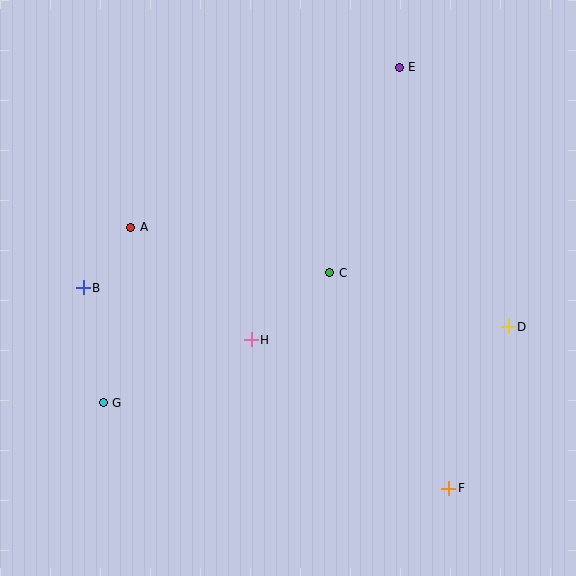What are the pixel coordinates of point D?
Point D is at (508, 327).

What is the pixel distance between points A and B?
The distance between A and B is 77 pixels.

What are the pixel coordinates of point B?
Point B is at (83, 288).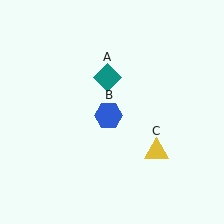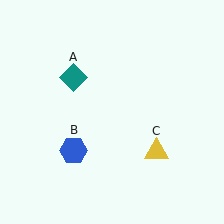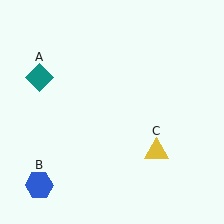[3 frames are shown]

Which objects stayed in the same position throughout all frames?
Yellow triangle (object C) remained stationary.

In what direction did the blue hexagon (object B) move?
The blue hexagon (object B) moved down and to the left.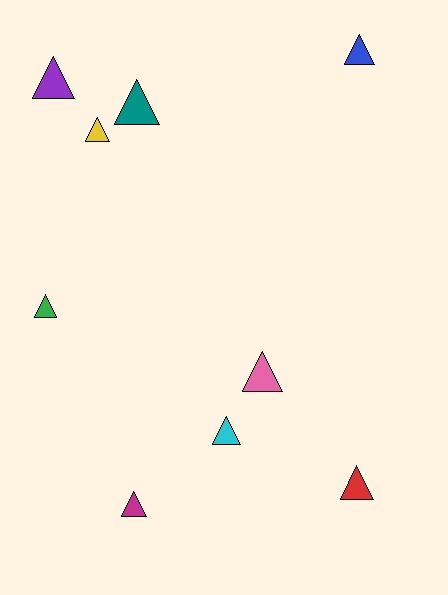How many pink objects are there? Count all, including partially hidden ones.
There is 1 pink object.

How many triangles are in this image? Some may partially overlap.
There are 9 triangles.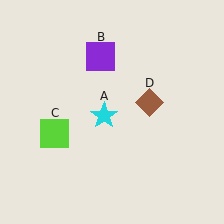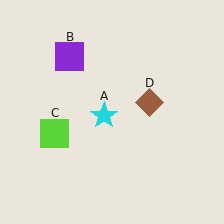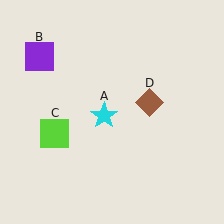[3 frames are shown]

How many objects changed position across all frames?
1 object changed position: purple square (object B).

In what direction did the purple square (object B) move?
The purple square (object B) moved left.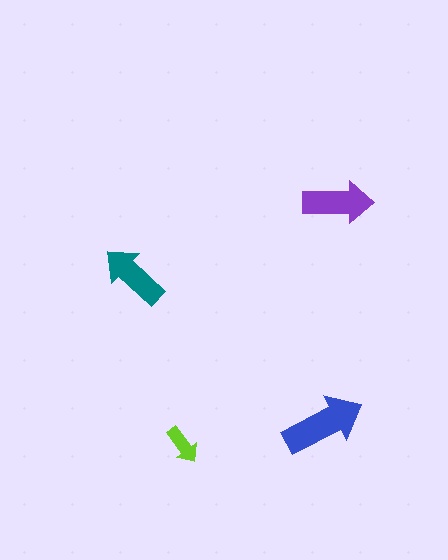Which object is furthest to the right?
The purple arrow is rightmost.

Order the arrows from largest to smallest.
the blue one, the purple one, the teal one, the lime one.